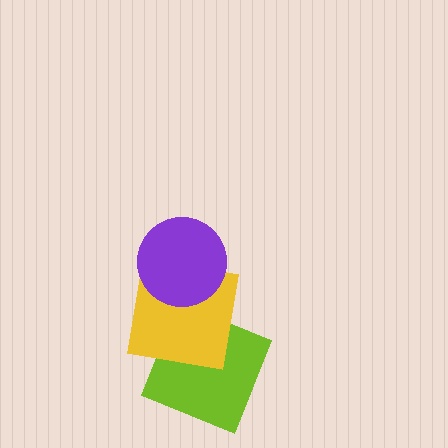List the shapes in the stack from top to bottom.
From top to bottom: the purple circle, the yellow square, the lime square.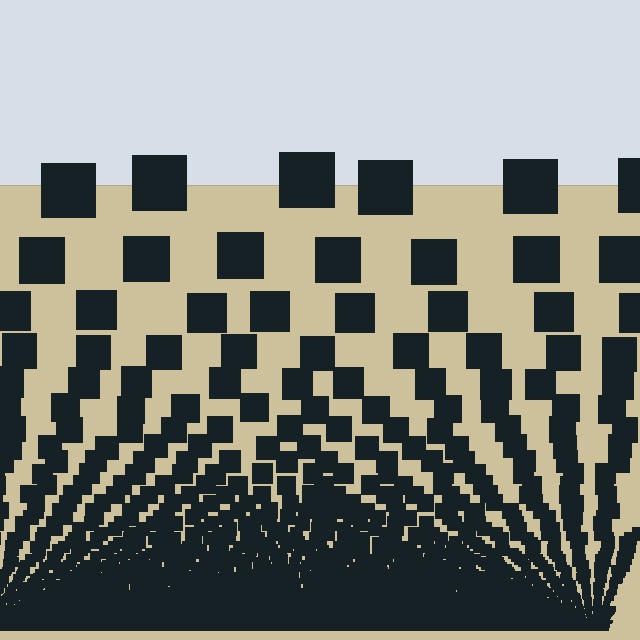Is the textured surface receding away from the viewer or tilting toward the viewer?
The surface appears to tilt toward the viewer. Texture elements get larger and sparser toward the top.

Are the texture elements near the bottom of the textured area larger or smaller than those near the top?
Smaller. The gradient is inverted — elements near the bottom are smaller and denser.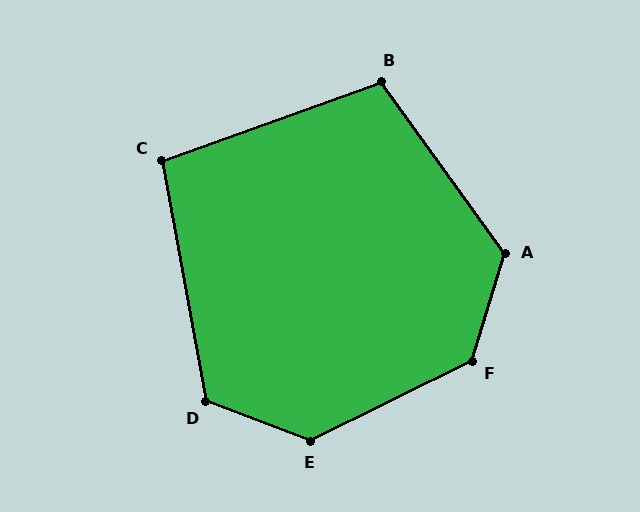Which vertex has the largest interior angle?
E, at approximately 133 degrees.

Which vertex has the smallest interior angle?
C, at approximately 99 degrees.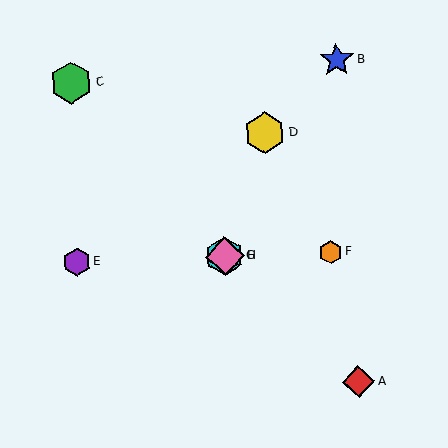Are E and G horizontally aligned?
Yes, both are at y≈262.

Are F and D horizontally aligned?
No, F is at y≈252 and D is at y≈133.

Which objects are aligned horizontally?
Objects E, F, G, H are aligned horizontally.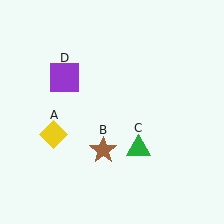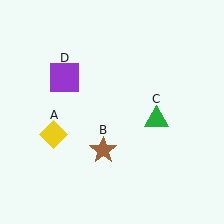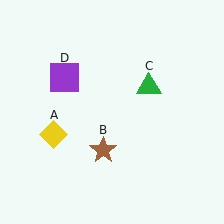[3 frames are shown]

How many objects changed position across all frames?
1 object changed position: green triangle (object C).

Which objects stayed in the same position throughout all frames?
Yellow diamond (object A) and brown star (object B) and purple square (object D) remained stationary.